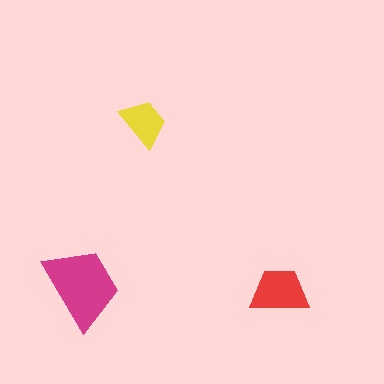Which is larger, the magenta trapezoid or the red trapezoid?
The magenta one.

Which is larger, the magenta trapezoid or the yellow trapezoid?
The magenta one.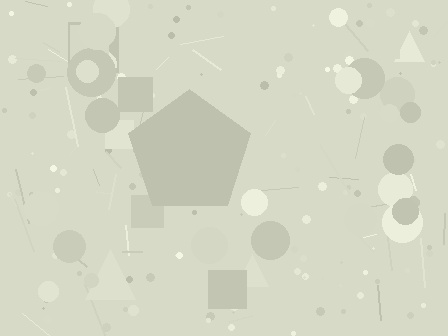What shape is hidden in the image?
A pentagon is hidden in the image.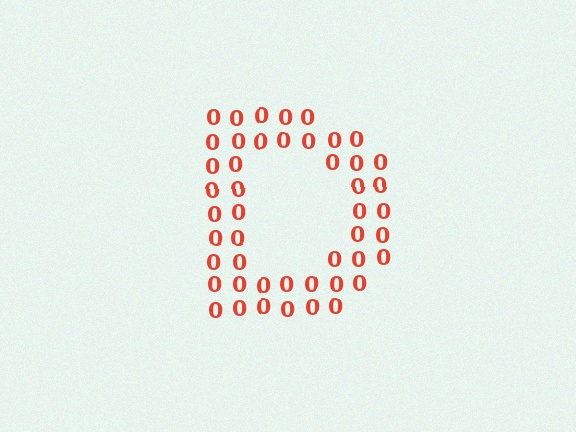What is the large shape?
The large shape is the letter D.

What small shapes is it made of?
It is made of small digit 0's.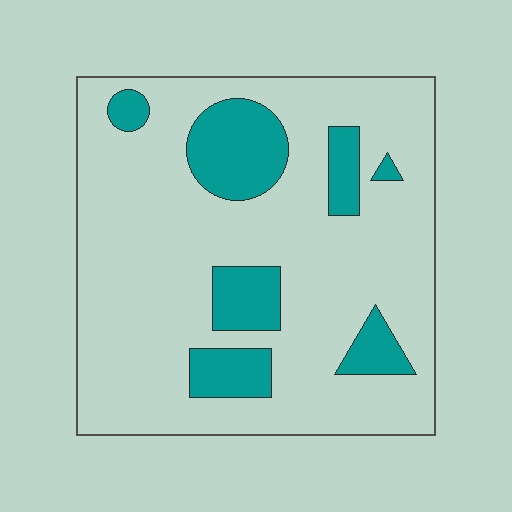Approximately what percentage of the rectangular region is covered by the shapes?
Approximately 20%.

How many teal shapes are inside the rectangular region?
7.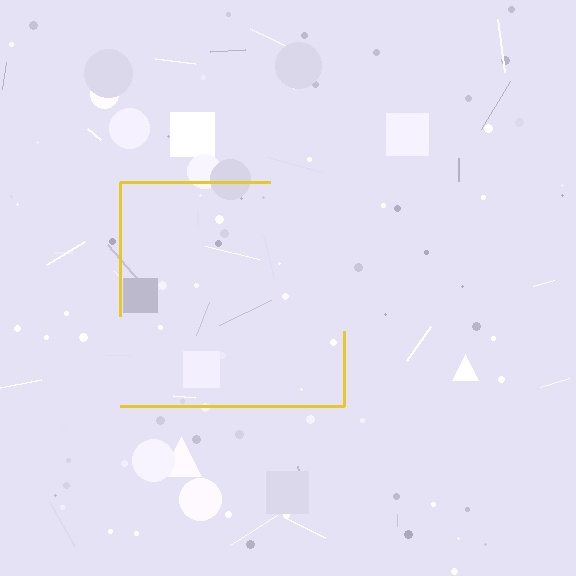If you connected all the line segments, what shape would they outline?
They would outline a square.